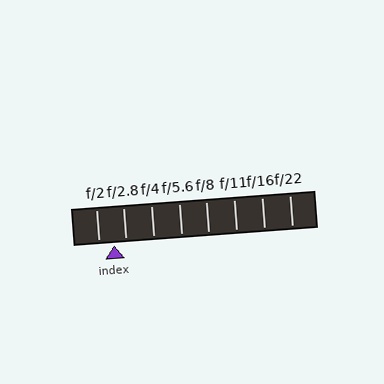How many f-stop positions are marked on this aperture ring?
There are 8 f-stop positions marked.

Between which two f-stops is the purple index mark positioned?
The index mark is between f/2 and f/2.8.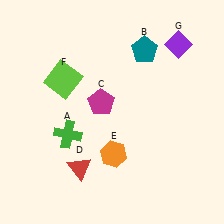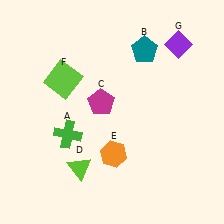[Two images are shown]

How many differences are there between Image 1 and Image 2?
There is 1 difference between the two images.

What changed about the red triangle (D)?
In Image 1, D is red. In Image 2, it changed to lime.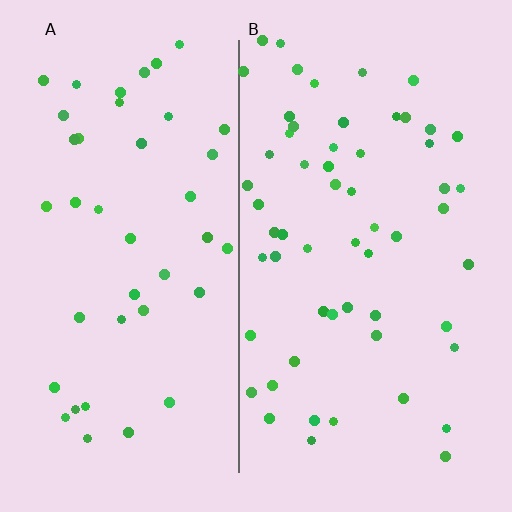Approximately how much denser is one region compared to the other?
Approximately 1.4× — region B over region A.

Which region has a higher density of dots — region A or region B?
B (the right).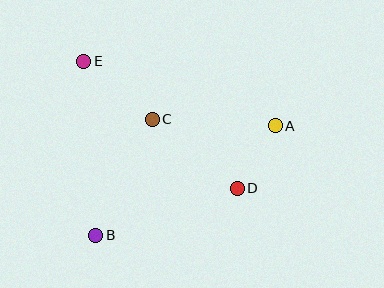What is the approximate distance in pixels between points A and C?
The distance between A and C is approximately 123 pixels.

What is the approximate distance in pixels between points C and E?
The distance between C and E is approximately 89 pixels.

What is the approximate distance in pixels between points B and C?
The distance between B and C is approximately 129 pixels.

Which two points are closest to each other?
Points A and D are closest to each other.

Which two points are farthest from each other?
Points A and B are farthest from each other.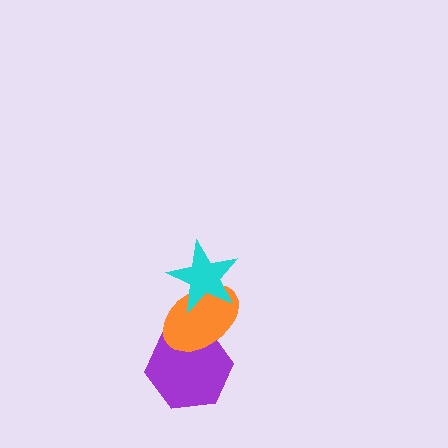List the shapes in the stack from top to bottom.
From top to bottom: the cyan star, the orange ellipse, the purple hexagon.